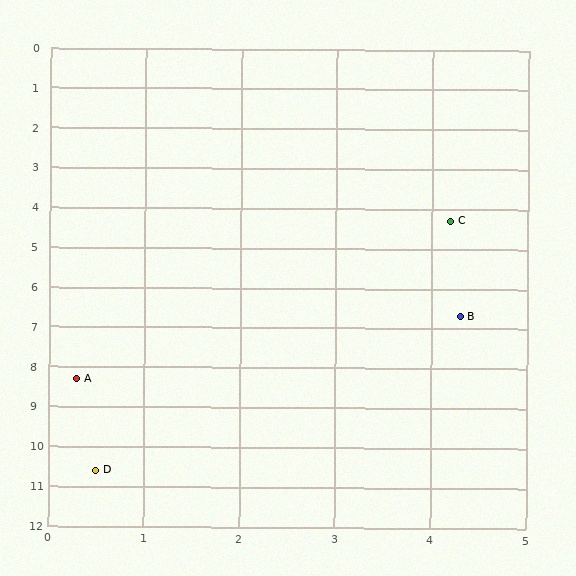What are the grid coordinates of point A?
Point A is at approximately (0.3, 8.3).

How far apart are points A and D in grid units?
Points A and D are about 2.3 grid units apart.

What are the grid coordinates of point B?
Point B is at approximately (4.3, 6.7).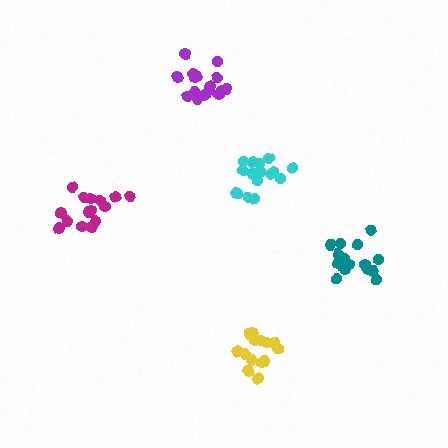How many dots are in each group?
Group 1: 15 dots, Group 2: 16 dots, Group 3: 15 dots, Group 4: 14 dots, Group 5: 16 dots (76 total).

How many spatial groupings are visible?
There are 5 spatial groupings.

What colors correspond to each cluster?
The clusters are colored: teal, cyan, magenta, yellow, purple.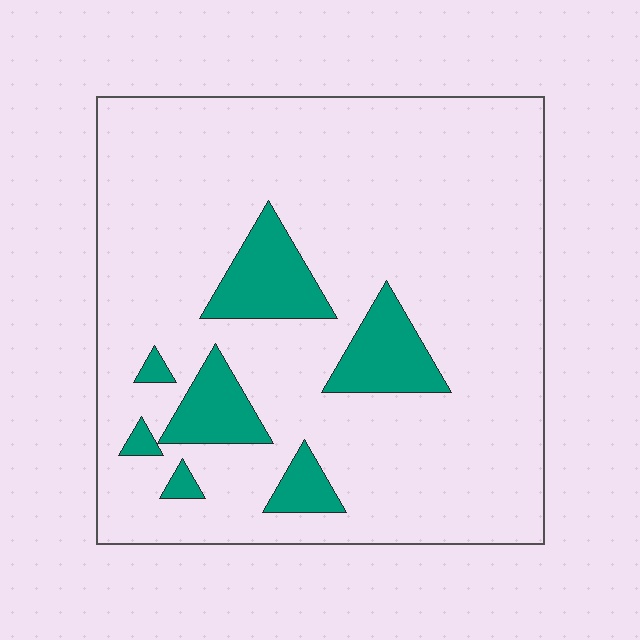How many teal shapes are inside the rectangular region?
7.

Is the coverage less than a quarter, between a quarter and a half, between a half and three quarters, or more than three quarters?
Less than a quarter.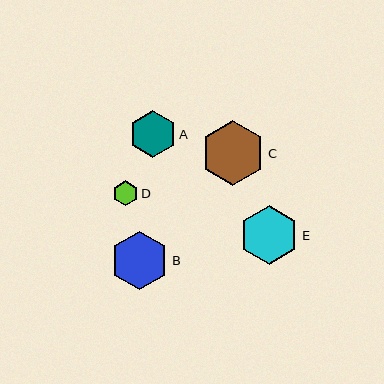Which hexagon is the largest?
Hexagon C is the largest with a size of approximately 64 pixels.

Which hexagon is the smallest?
Hexagon D is the smallest with a size of approximately 25 pixels.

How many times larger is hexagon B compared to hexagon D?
Hexagon B is approximately 2.4 times the size of hexagon D.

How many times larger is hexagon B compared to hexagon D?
Hexagon B is approximately 2.4 times the size of hexagon D.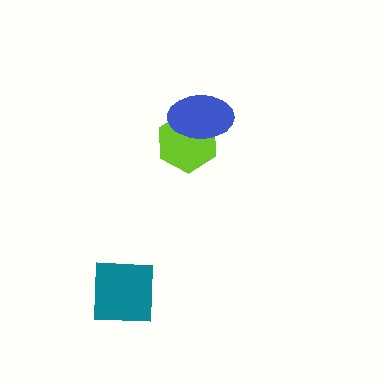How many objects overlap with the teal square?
0 objects overlap with the teal square.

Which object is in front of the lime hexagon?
The blue ellipse is in front of the lime hexagon.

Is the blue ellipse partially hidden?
No, no other shape covers it.